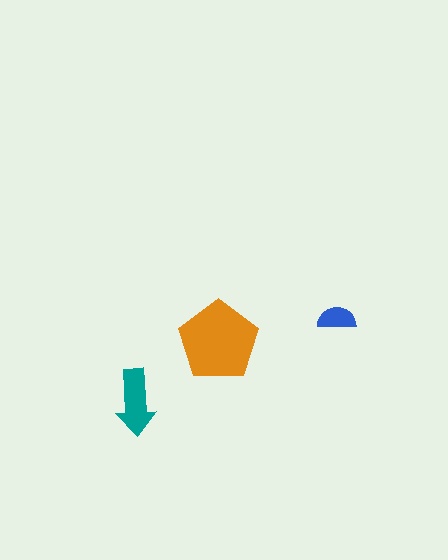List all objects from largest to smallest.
The orange pentagon, the teal arrow, the blue semicircle.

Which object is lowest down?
The teal arrow is bottommost.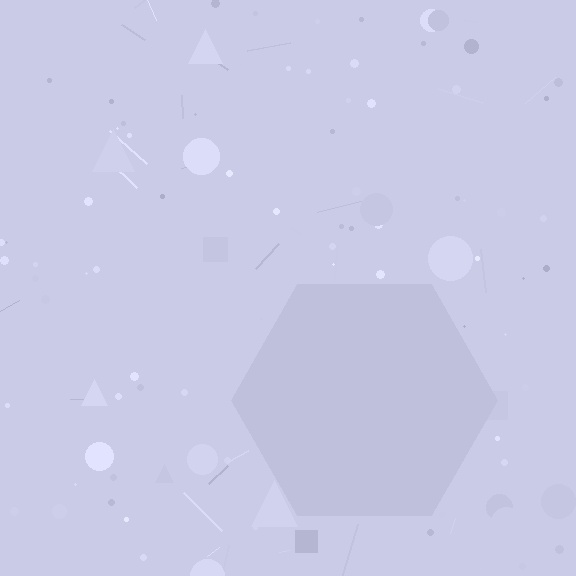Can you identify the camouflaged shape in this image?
The camouflaged shape is a hexagon.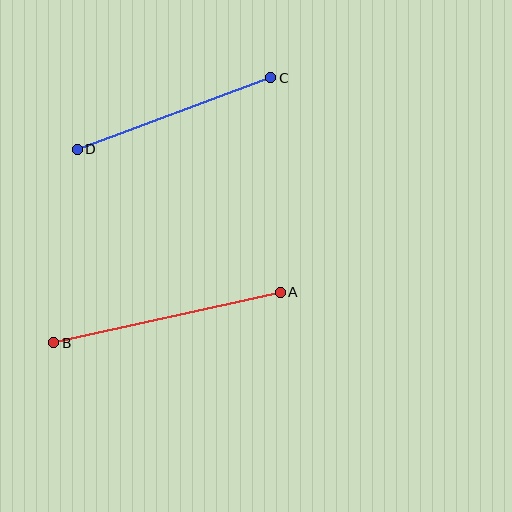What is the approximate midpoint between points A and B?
The midpoint is at approximately (167, 318) pixels.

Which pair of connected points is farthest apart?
Points A and B are farthest apart.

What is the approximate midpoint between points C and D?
The midpoint is at approximately (174, 114) pixels.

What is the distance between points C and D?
The distance is approximately 206 pixels.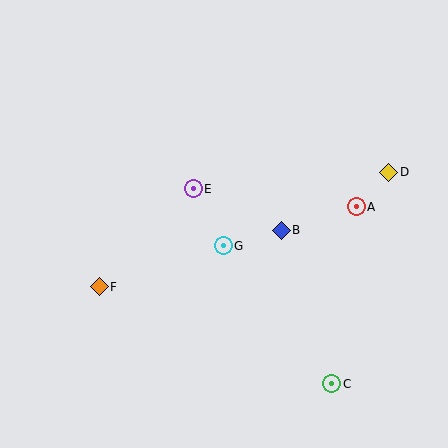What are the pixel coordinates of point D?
Point D is at (389, 172).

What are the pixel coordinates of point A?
Point A is at (356, 207).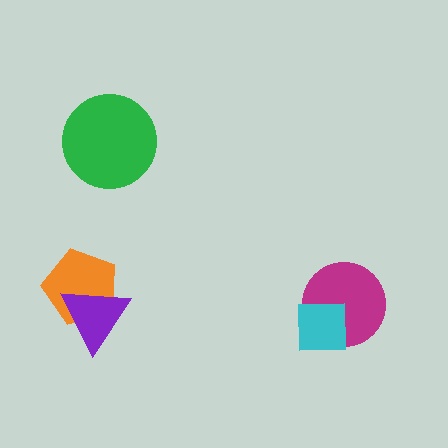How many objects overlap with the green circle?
0 objects overlap with the green circle.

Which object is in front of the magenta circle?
The cyan square is in front of the magenta circle.